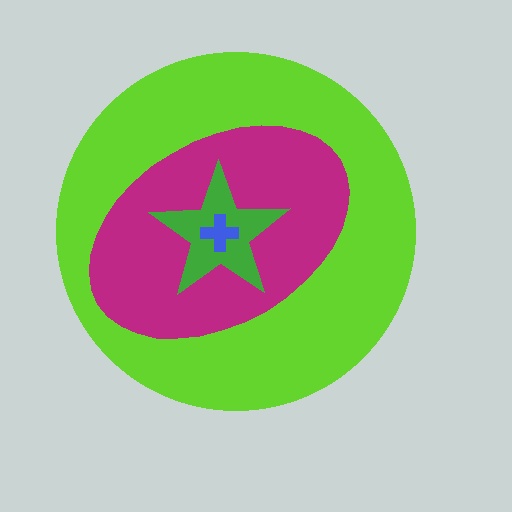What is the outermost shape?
The lime circle.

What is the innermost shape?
The blue cross.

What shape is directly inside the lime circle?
The magenta ellipse.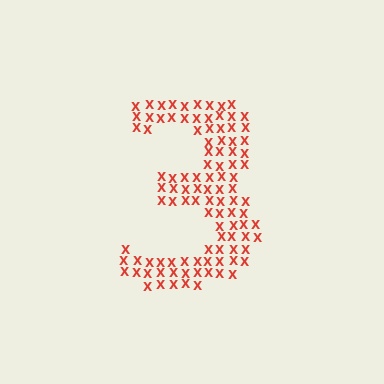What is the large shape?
The large shape is the digit 3.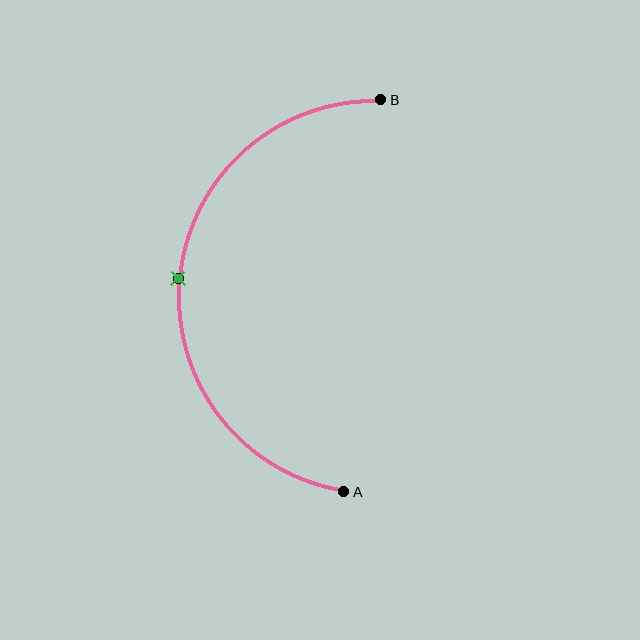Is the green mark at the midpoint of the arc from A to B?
Yes. The green mark lies on the arc at equal arc-length from both A and B — it is the arc midpoint.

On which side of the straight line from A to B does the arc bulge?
The arc bulges to the left of the straight line connecting A and B.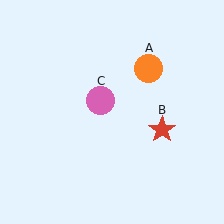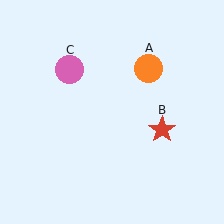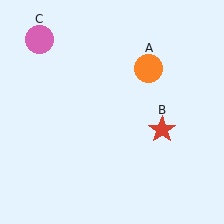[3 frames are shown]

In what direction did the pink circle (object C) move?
The pink circle (object C) moved up and to the left.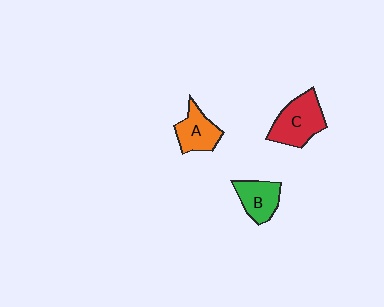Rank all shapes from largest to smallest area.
From largest to smallest: C (red), A (orange), B (green).